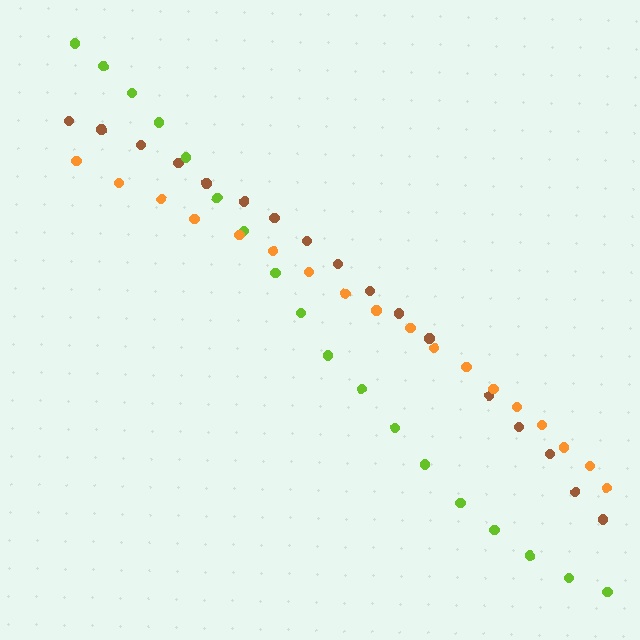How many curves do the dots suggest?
There are 3 distinct paths.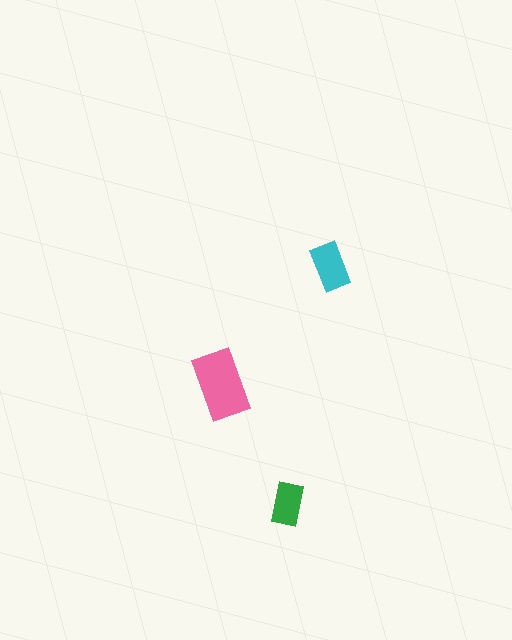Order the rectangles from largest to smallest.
the pink one, the cyan one, the green one.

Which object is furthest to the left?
The pink rectangle is leftmost.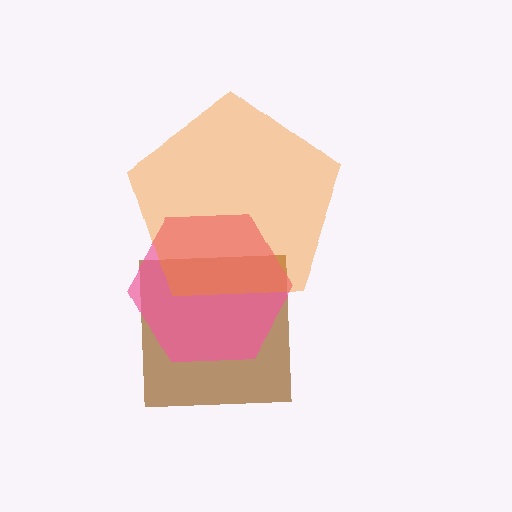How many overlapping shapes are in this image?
There are 3 overlapping shapes in the image.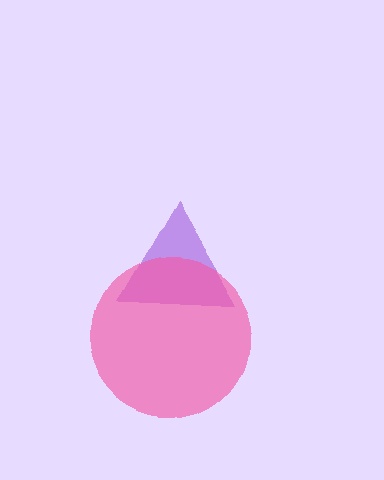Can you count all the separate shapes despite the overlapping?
Yes, there are 2 separate shapes.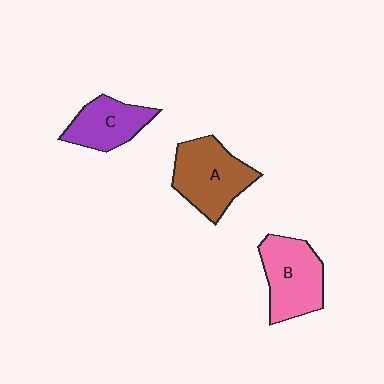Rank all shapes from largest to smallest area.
From largest to smallest: A (brown), B (pink), C (purple).